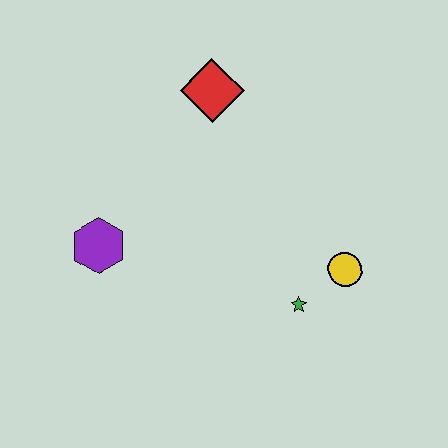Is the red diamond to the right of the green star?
No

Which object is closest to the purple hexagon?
The red diamond is closest to the purple hexagon.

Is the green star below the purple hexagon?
Yes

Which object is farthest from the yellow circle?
The purple hexagon is farthest from the yellow circle.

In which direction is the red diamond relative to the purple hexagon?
The red diamond is above the purple hexagon.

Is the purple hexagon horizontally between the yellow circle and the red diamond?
No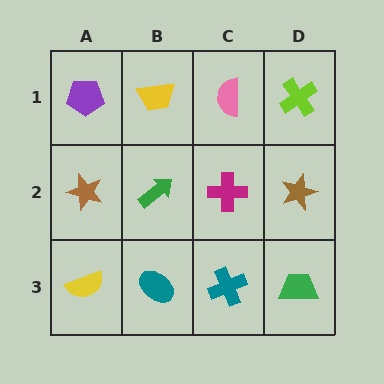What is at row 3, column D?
A green trapezoid.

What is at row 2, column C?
A magenta cross.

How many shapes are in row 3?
4 shapes.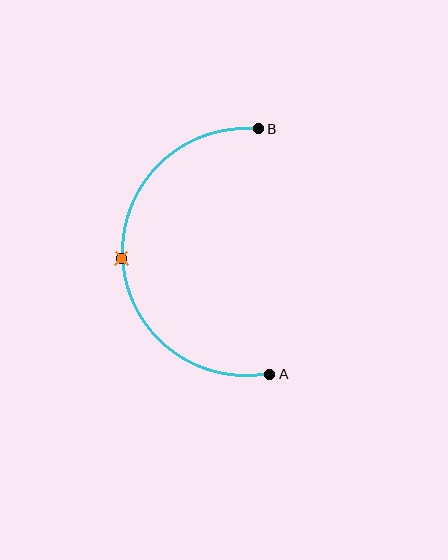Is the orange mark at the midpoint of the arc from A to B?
Yes. The orange mark lies on the arc at equal arc-length from both A and B — it is the arc midpoint.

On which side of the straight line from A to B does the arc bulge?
The arc bulges to the left of the straight line connecting A and B.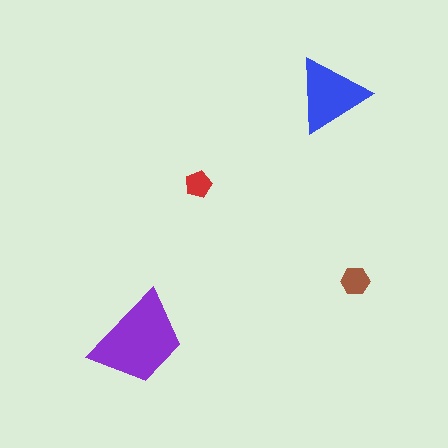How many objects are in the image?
There are 4 objects in the image.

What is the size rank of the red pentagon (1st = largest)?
4th.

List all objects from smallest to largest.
The red pentagon, the brown hexagon, the blue triangle, the purple trapezoid.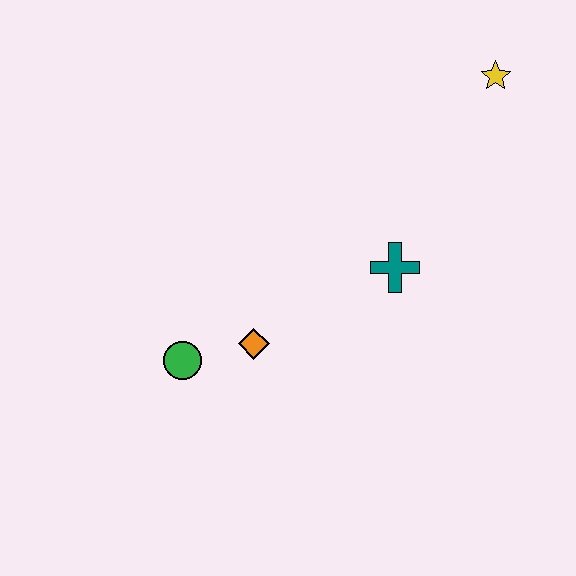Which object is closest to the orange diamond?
The green circle is closest to the orange diamond.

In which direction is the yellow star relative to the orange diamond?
The yellow star is above the orange diamond.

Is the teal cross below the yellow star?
Yes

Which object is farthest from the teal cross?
The green circle is farthest from the teal cross.